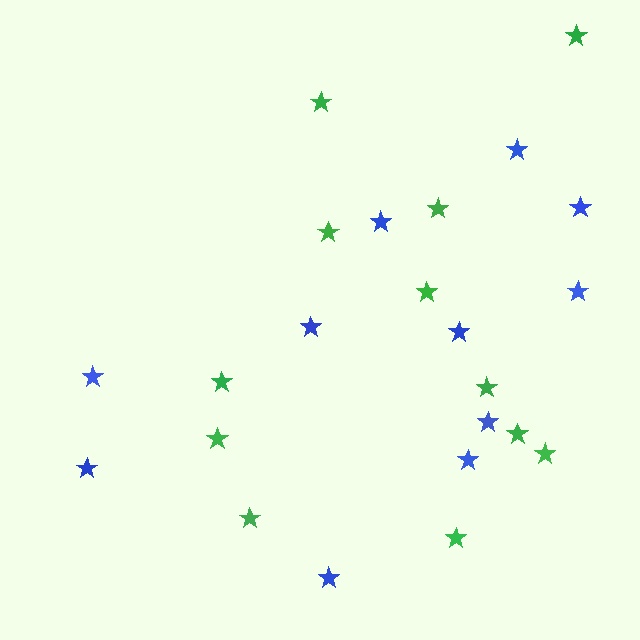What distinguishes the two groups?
There are 2 groups: one group of green stars (12) and one group of blue stars (11).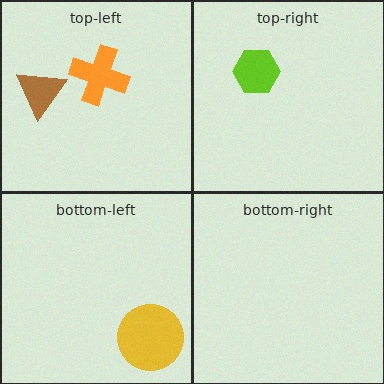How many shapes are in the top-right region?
1.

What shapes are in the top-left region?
The brown triangle, the orange cross.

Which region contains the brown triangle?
The top-left region.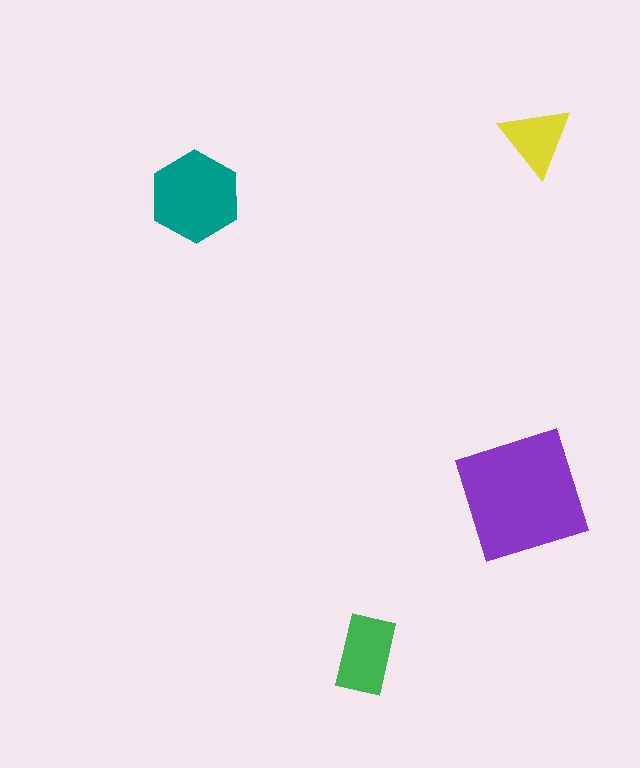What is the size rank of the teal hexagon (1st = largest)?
2nd.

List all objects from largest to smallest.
The purple square, the teal hexagon, the green rectangle, the yellow triangle.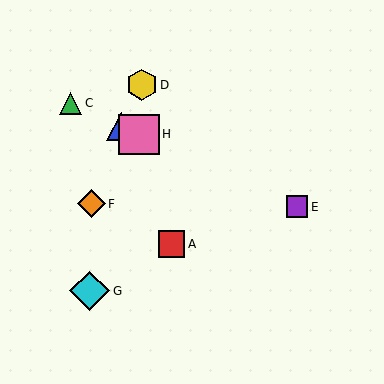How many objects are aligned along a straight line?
4 objects (B, C, E, H) are aligned along a straight line.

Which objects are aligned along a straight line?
Objects B, C, E, H are aligned along a straight line.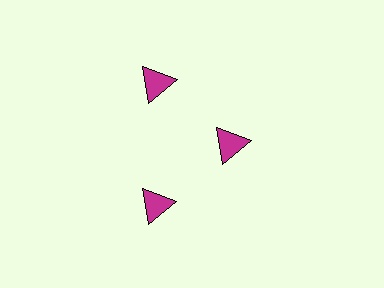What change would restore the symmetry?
The symmetry would be restored by moving it outward, back onto the ring so that all 3 triangles sit at equal angles and equal distance from the center.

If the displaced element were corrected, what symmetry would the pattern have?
It would have 3-fold rotational symmetry — the pattern would map onto itself every 120 degrees.